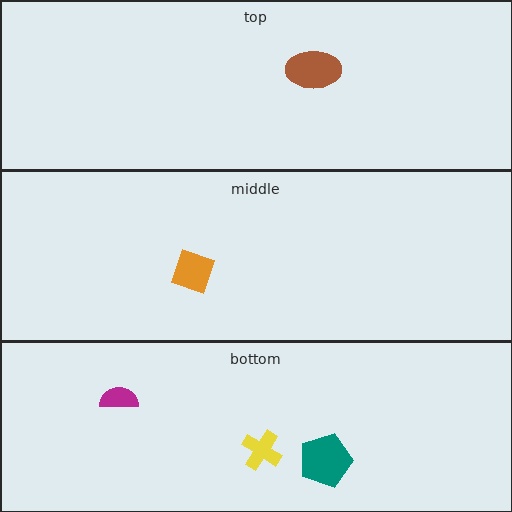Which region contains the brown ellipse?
The top region.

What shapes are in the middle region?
The orange square.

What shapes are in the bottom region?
The teal pentagon, the yellow cross, the magenta semicircle.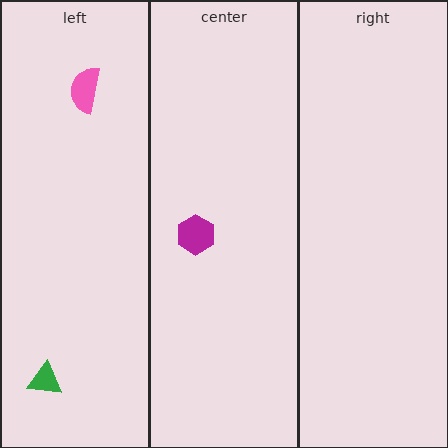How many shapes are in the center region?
1.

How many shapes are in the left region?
2.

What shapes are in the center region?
The magenta hexagon.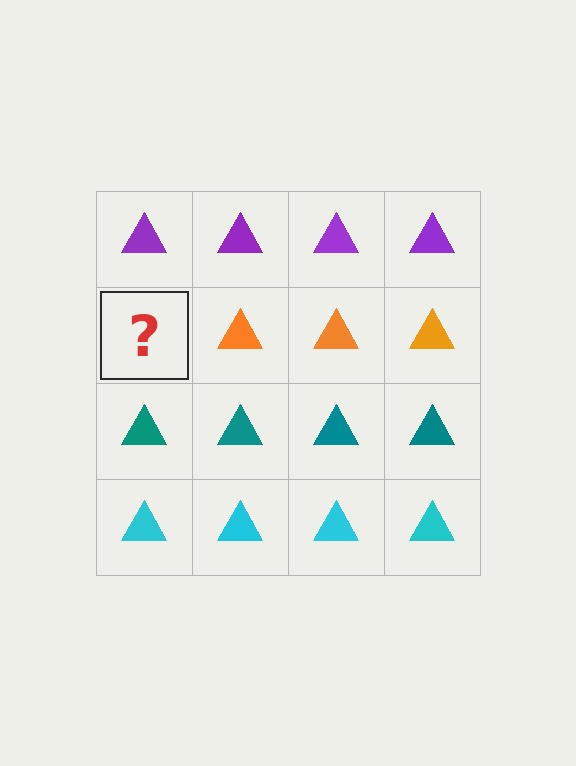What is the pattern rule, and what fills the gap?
The rule is that each row has a consistent color. The gap should be filled with an orange triangle.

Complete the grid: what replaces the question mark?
The question mark should be replaced with an orange triangle.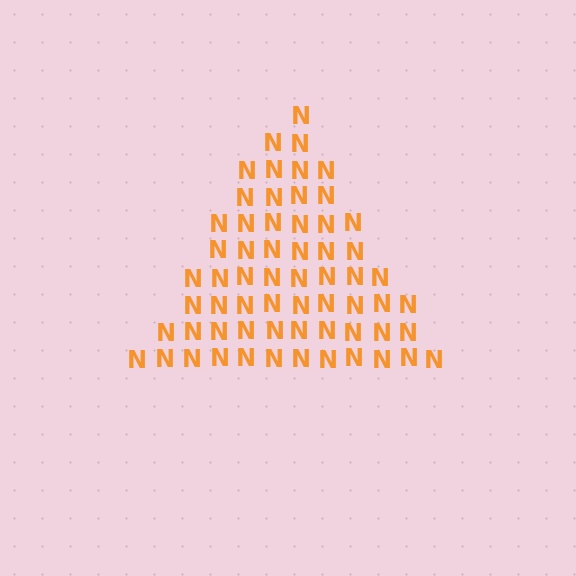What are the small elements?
The small elements are letter N's.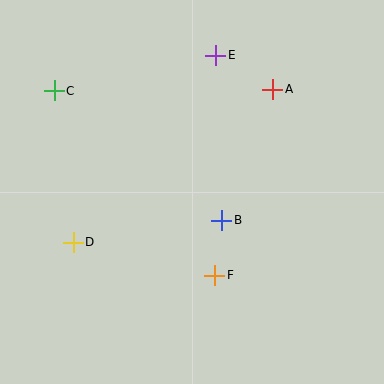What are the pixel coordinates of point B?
Point B is at (222, 220).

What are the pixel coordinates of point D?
Point D is at (73, 242).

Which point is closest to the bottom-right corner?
Point F is closest to the bottom-right corner.